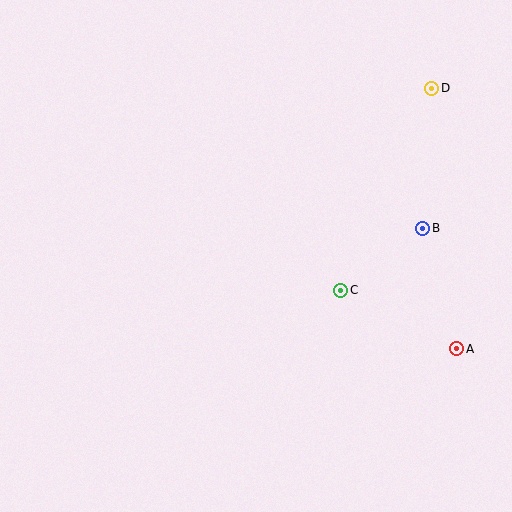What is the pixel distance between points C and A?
The distance between C and A is 130 pixels.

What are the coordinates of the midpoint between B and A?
The midpoint between B and A is at (440, 288).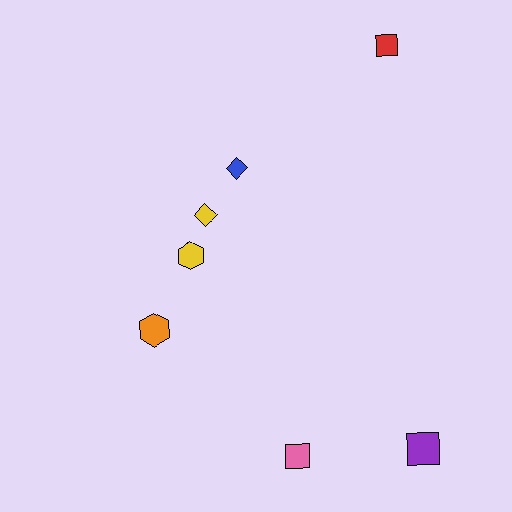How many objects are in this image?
There are 7 objects.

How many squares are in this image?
There are 3 squares.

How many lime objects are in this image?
There are no lime objects.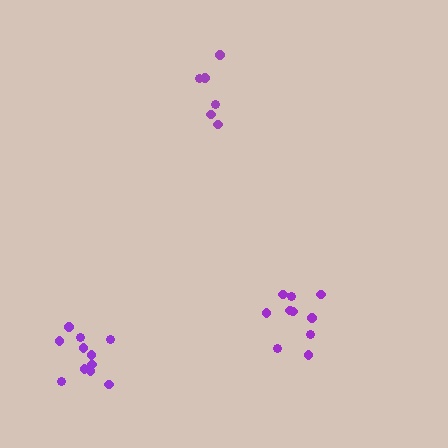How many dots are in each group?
Group 1: 10 dots, Group 2: 6 dots, Group 3: 11 dots (27 total).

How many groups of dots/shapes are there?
There are 3 groups.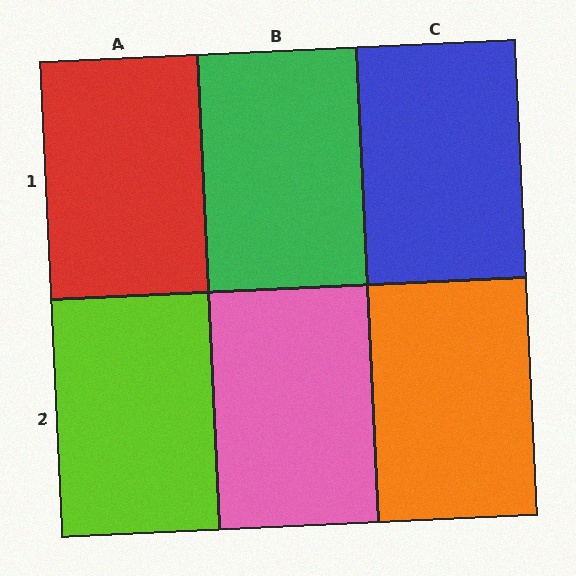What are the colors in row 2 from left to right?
Lime, pink, orange.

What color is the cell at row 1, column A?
Red.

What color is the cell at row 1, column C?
Blue.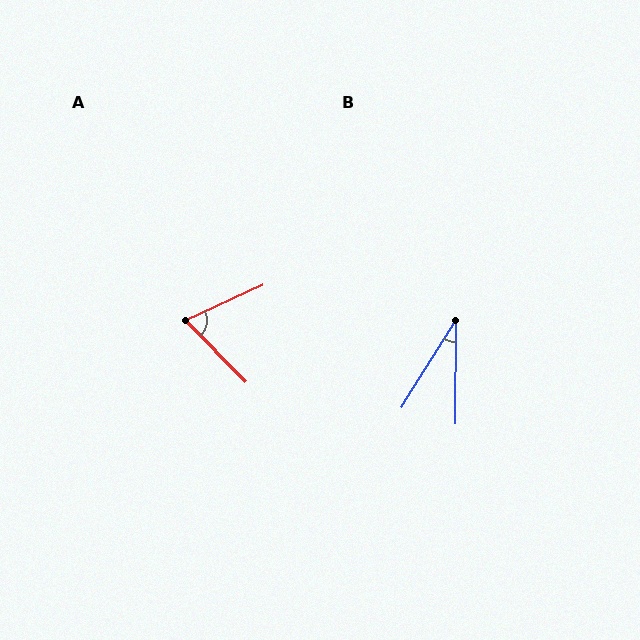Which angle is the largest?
A, at approximately 70 degrees.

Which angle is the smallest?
B, at approximately 32 degrees.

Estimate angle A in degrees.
Approximately 70 degrees.